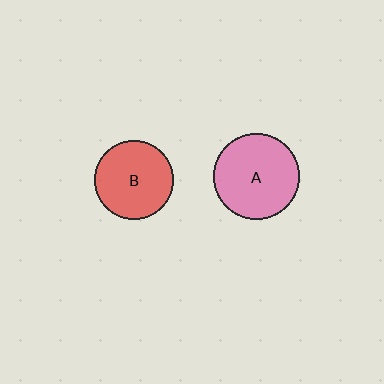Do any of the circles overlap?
No, none of the circles overlap.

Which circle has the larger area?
Circle A (pink).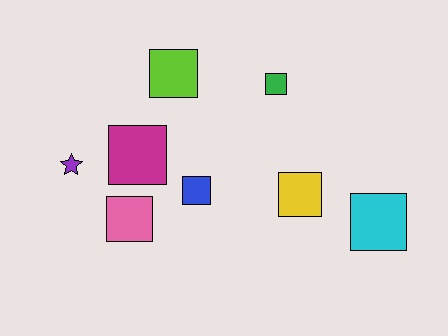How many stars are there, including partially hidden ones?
There is 1 star.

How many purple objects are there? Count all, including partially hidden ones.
There is 1 purple object.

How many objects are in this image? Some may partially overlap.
There are 8 objects.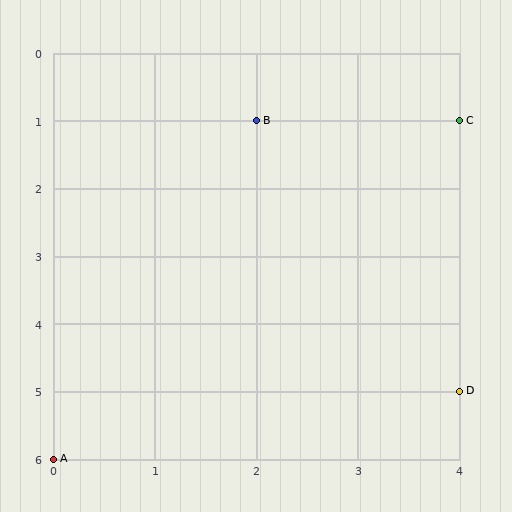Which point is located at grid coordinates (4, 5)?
Point D is at (4, 5).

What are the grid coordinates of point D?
Point D is at grid coordinates (4, 5).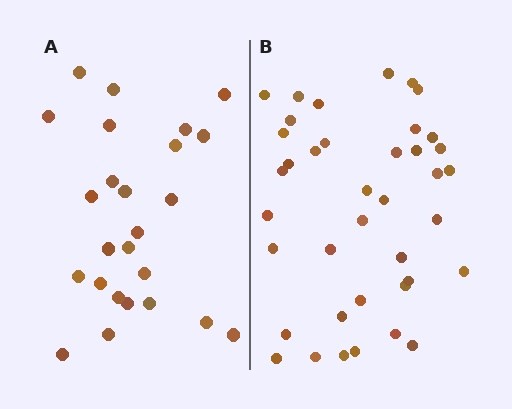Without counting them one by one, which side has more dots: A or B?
Region B (the right region) has more dots.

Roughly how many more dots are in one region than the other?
Region B has approximately 15 more dots than region A.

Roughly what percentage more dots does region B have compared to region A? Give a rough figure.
About 55% more.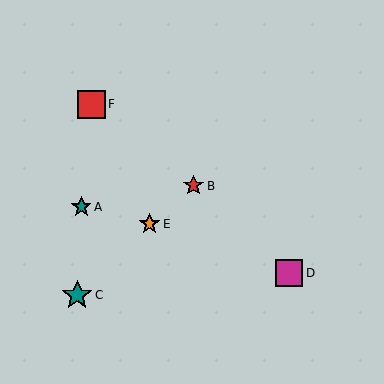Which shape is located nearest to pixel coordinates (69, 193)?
The teal star (labeled A) at (81, 207) is nearest to that location.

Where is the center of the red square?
The center of the red square is at (92, 104).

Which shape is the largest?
The teal star (labeled C) is the largest.